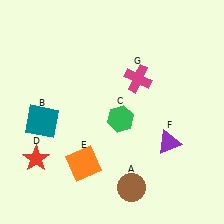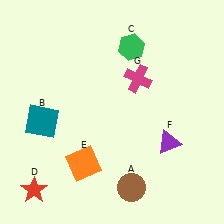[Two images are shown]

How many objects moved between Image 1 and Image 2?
2 objects moved between the two images.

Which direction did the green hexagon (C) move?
The green hexagon (C) moved up.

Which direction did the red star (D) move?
The red star (D) moved down.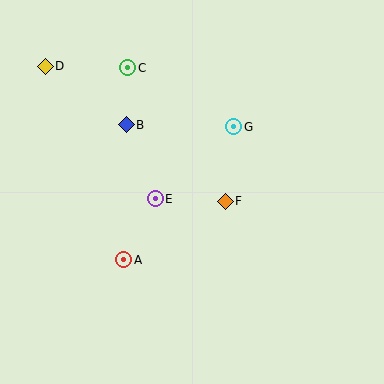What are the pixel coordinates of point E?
Point E is at (155, 199).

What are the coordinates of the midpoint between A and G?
The midpoint between A and G is at (179, 193).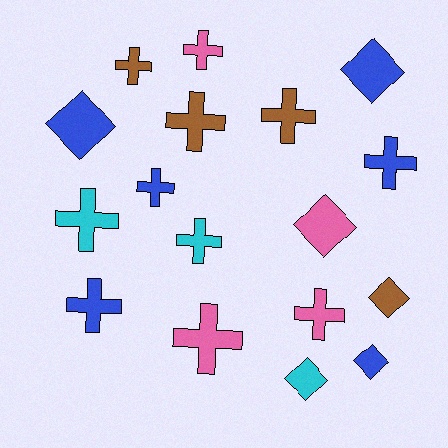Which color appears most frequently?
Blue, with 6 objects.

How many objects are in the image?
There are 17 objects.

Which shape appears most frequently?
Cross, with 11 objects.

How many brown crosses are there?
There are 3 brown crosses.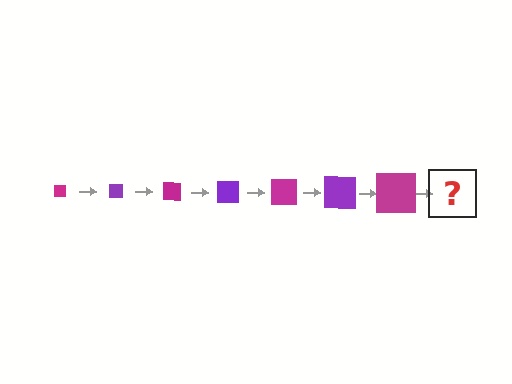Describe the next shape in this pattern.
It should be a purple square, larger than the previous one.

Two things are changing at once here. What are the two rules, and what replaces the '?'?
The two rules are that the square grows larger each step and the color cycles through magenta and purple. The '?' should be a purple square, larger than the previous one.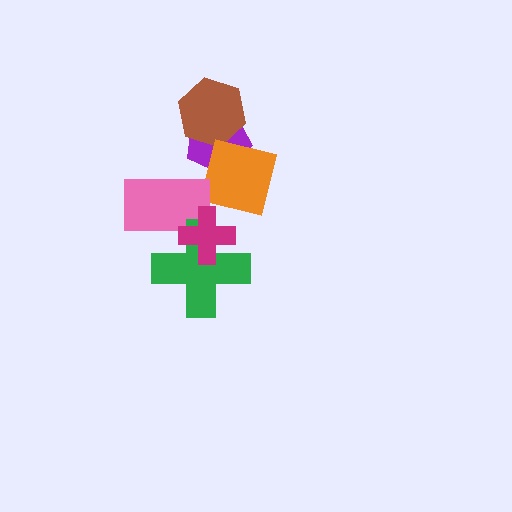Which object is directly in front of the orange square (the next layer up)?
The pink rectangle is directly in front of the orange square.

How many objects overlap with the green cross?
2 objects overlap with the green cross.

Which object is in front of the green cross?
The magenta cross is in front of the green cross.